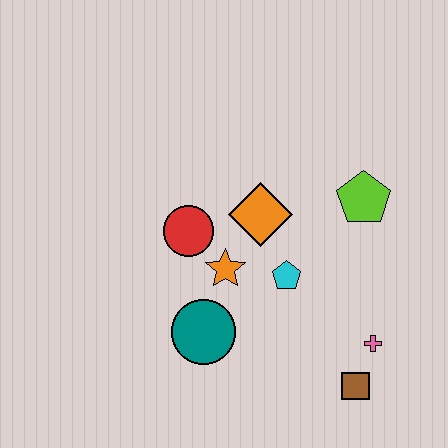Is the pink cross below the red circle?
Yes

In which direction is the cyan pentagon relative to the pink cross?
The cyan pentagon is to the left of the pink cross.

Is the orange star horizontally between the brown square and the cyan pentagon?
No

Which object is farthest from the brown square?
The red circle is farthest from the brown square.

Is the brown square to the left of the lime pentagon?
Yes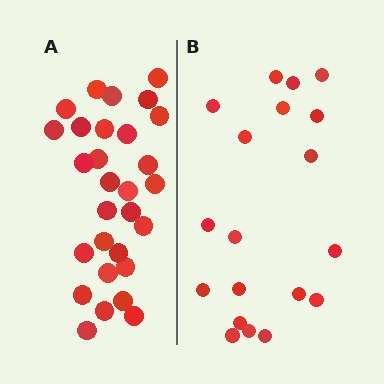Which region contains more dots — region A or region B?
Region A (the left region) has more dots.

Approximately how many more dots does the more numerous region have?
Region A has roughly 10 or so more dots than region B.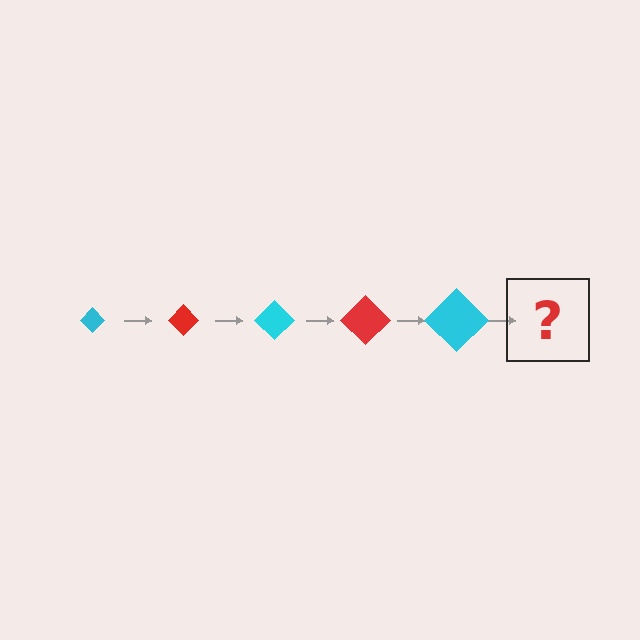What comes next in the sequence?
The next element should be a red diamond, larger than the previous one.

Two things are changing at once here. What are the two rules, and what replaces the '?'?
The two rules are that the diamond grows larger each step and the color cycles through cyan and red. The '?' should be a red diamond, larger than the previous one.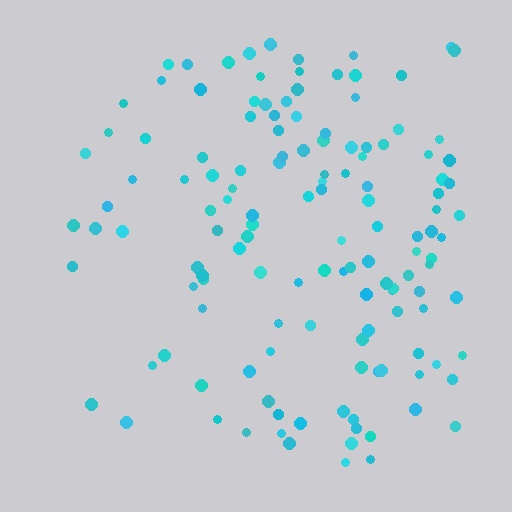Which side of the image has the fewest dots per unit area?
The left.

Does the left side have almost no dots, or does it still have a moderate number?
Still a moderate number, just noticeably fewer than the right.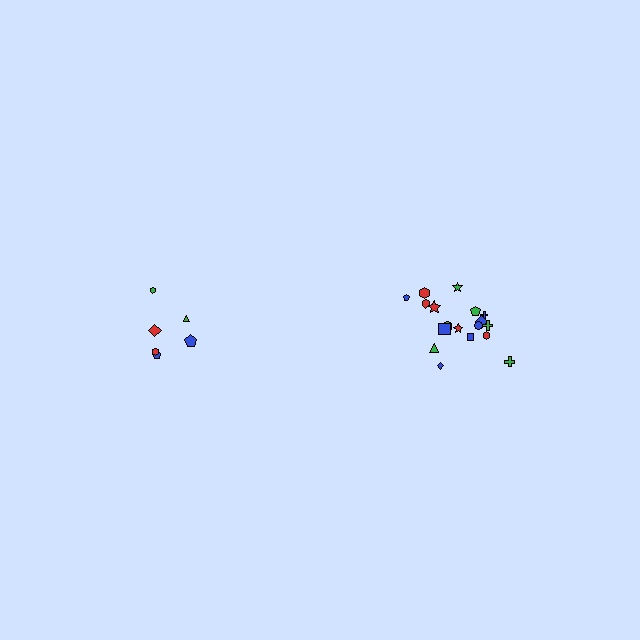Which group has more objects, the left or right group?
The right group.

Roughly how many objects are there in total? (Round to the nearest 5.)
Roughly 25 objects in total.